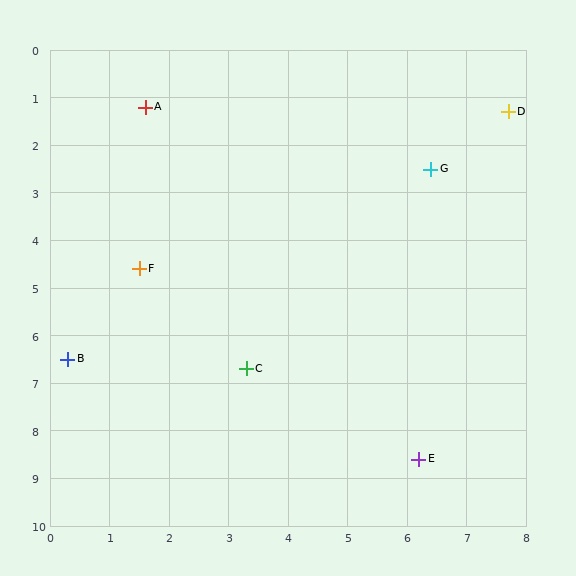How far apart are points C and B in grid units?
Points C and B are about 3.0 grid units apart.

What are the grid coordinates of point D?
Point D is at approximately (7.7, 1.3).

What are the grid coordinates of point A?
Point A is at approximately (1.6, 1.2).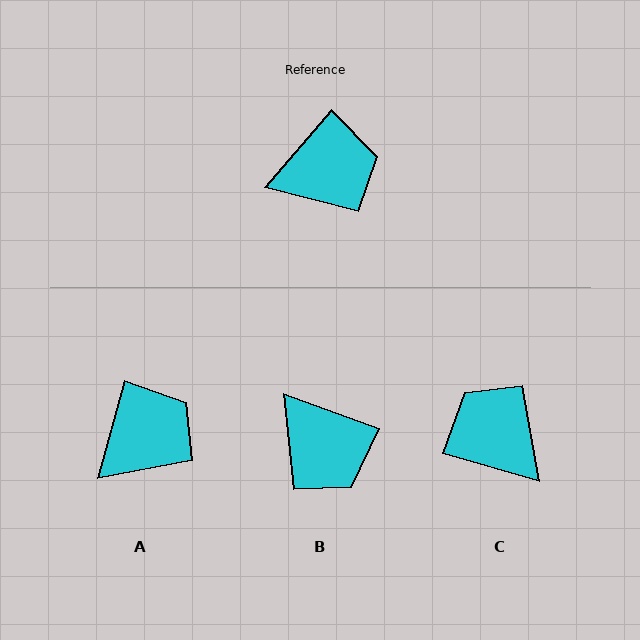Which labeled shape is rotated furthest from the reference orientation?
C, about 115 degrees away.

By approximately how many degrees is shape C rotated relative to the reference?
Approximately 115 degrees counter-clockwise.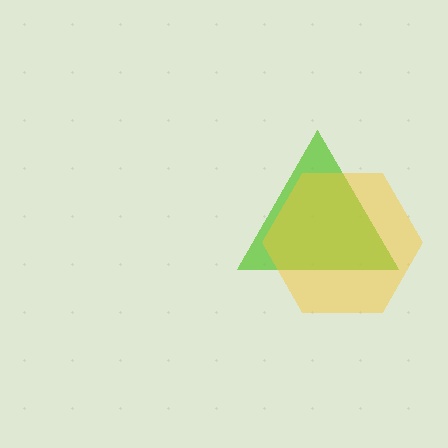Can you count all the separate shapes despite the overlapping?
Yes, there are 2 separate shapes.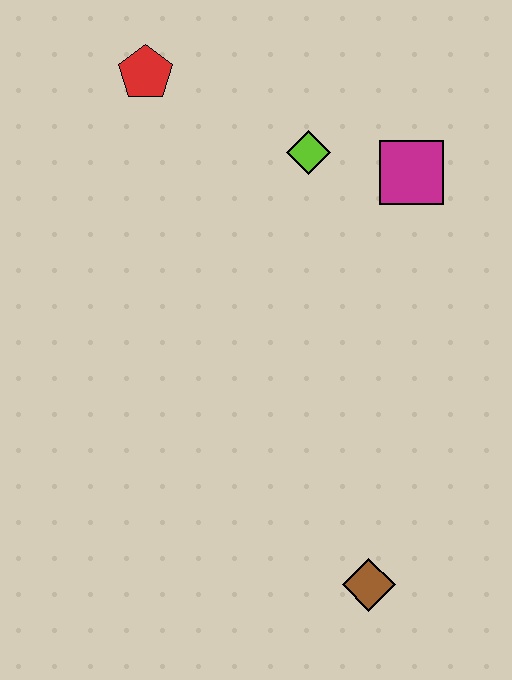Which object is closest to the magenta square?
The lime diamond is closest to the magenta square.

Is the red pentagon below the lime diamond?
No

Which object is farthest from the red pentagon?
The brown diamond is farthest from the red pentagon.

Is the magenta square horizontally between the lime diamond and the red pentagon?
No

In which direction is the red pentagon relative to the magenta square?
The red pentagon is to the left of the magenta square.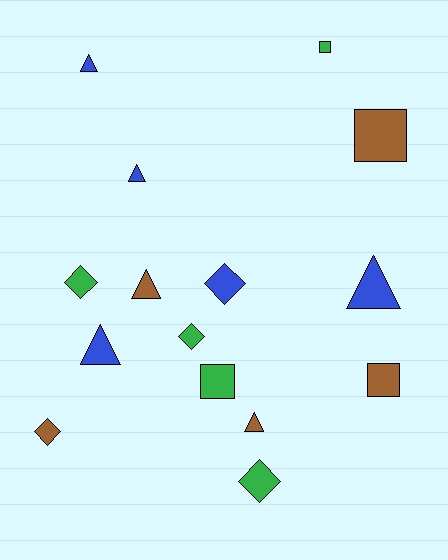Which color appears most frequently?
Green, with 5 objects.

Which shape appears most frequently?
Triangle, with 6 objects.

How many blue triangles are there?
There are 4 blue triangles.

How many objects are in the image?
There are 15 objects.